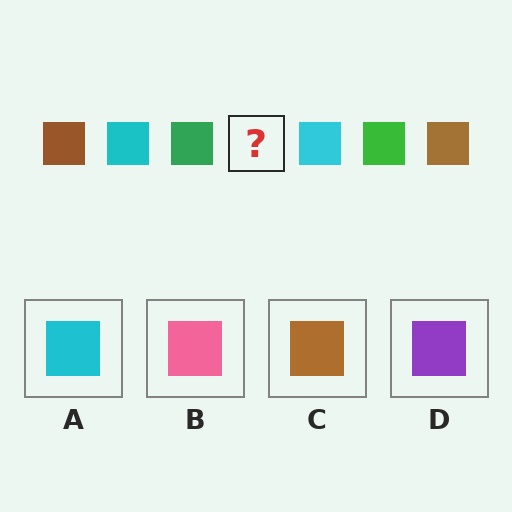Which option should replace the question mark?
Option C.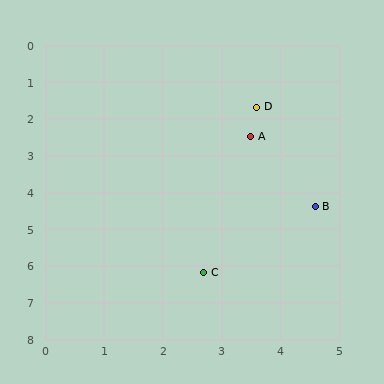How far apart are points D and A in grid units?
Points D and A are about 0.8 grid units apart.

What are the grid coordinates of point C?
Point C is at approximately (2.7, 6.2).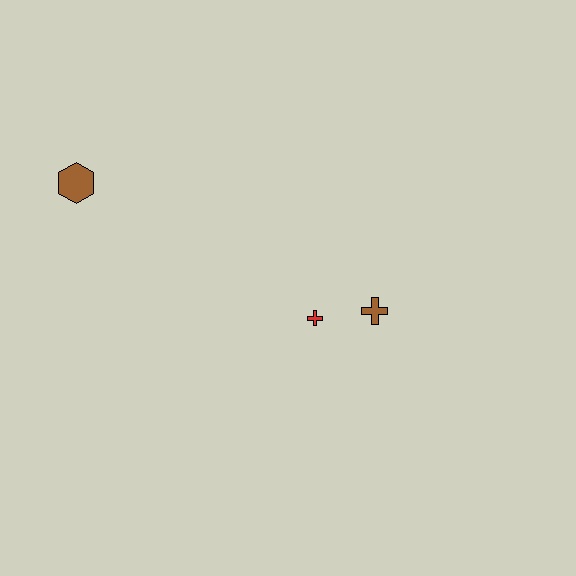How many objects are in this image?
There are 3 objects.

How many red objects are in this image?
There is 1 red object.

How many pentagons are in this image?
There are no pentagons.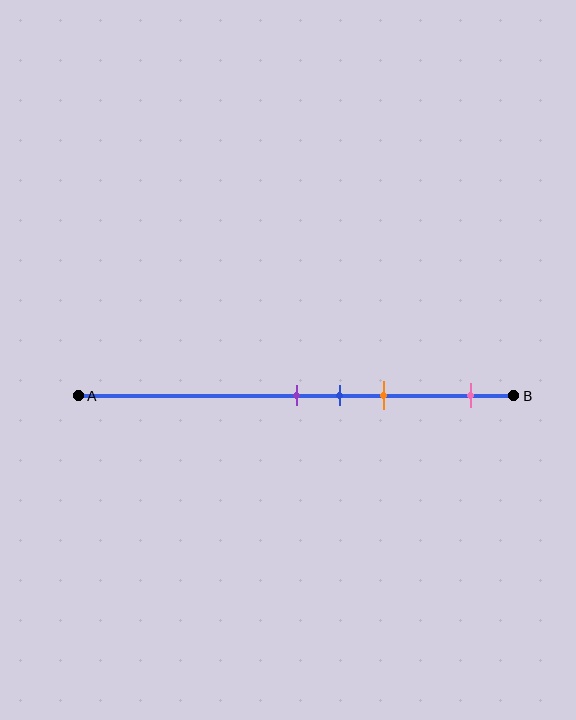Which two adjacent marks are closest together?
The purple and blue marks are the closest adjacent pair.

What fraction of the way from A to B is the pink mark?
The pink mark is approximately 90% (0.9) of the way from A to B.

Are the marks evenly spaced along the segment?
No, the marks are not evenly spaced.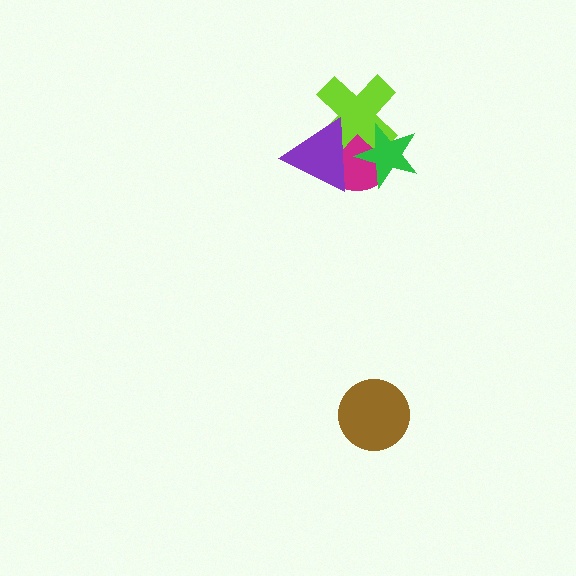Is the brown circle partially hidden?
No, no other shape covers it.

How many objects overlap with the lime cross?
3 objects overlap with the lime cross.